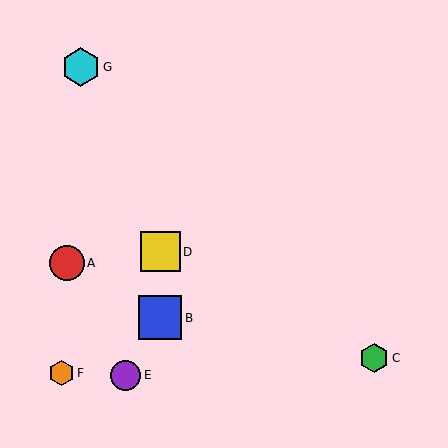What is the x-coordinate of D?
Object D is at x≈160.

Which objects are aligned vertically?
Objects B, D are aligned vertically.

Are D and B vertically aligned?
Yes, both are at x≈160.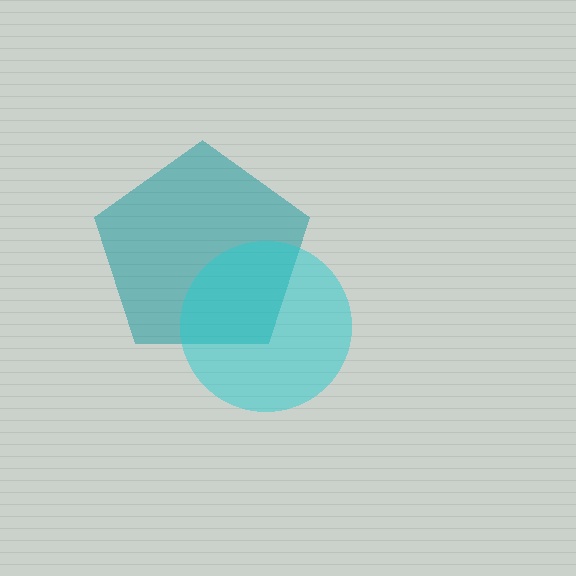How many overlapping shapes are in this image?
There are 2 overlapping shapes in the image.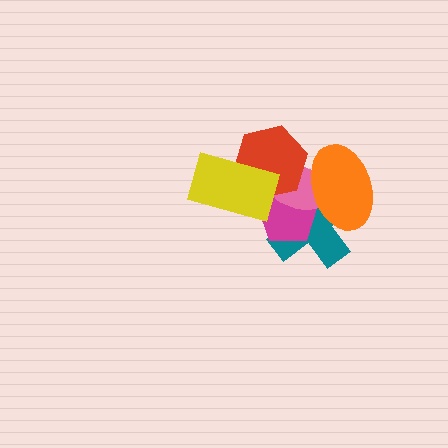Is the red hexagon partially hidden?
Yes, it is partially covered by another shape.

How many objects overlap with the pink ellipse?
4 objects overlap with the pink ellipse.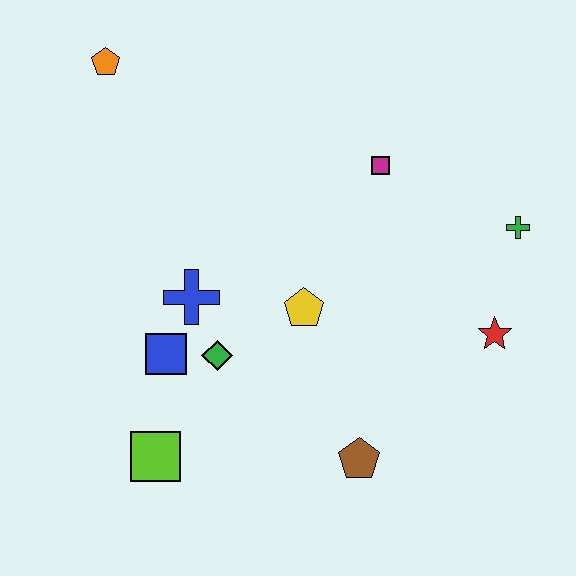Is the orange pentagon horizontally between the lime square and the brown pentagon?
No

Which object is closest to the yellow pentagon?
The green diamond is closest to the yellow pentagon.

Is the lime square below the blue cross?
Yes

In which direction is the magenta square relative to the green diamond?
The magenta square is above the green diamond.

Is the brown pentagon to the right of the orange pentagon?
Yes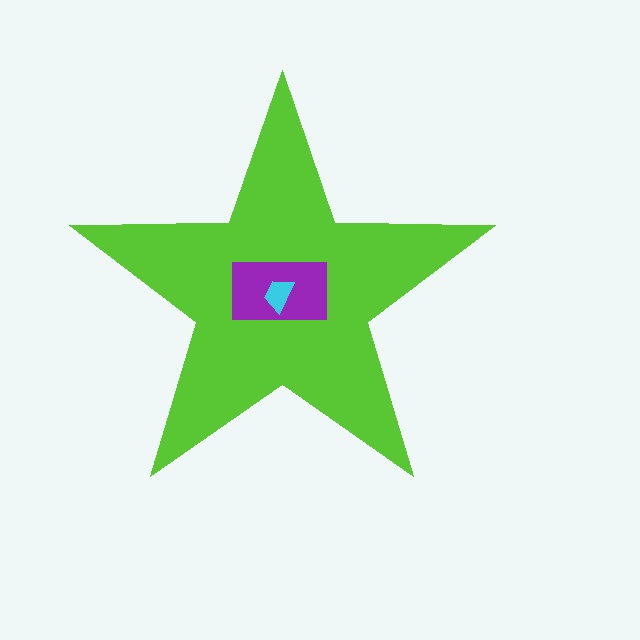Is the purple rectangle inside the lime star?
Yes.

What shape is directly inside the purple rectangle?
The cyan trapezoid.